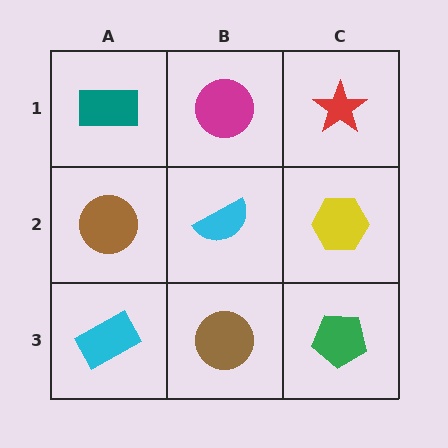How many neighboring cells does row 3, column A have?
2.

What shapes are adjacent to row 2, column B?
A magenta circle (row 1, column B), a brown circle (row 3, column B), a brown circle (row 2, column A), a yellow hexagon (row 2, column C).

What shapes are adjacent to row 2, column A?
A teal rectangle (row 1, column A), a cyan rectangle (row 3, column A), a cyan semicircle (row 2, column B).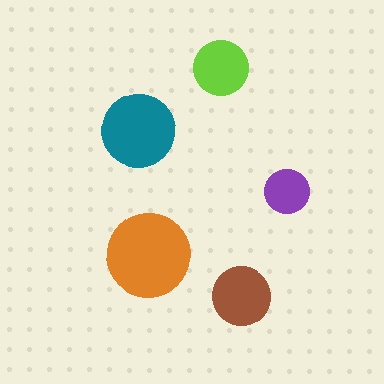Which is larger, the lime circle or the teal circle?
The teal one.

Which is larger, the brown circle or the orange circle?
The orange one.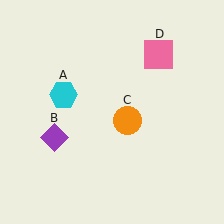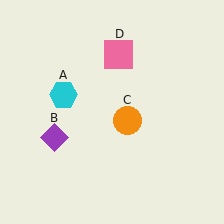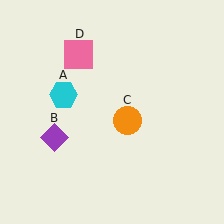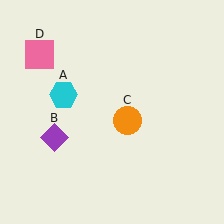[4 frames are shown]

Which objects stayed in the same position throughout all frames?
Cyan hexagon (object A) and purple diamond (object B) and orange circle (object C) remained stationary.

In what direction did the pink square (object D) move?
The pink square (object D) moved left.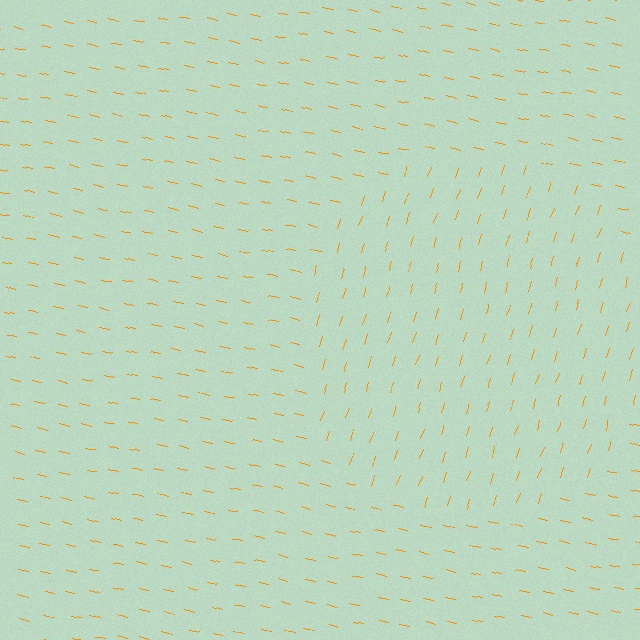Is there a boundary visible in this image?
Yes, there is a texture boundary formed by a change in line orientation.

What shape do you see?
I see a circle.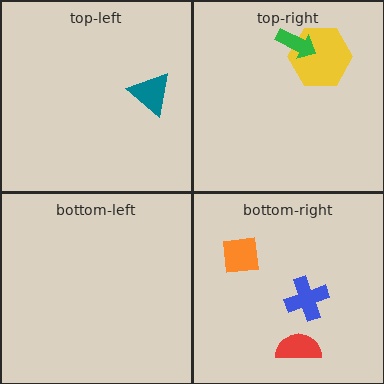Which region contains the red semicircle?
The bottom-right region.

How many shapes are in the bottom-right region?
3.